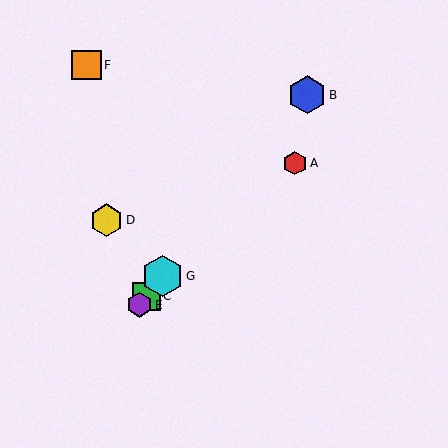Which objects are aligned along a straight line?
Objects B, C, E, G are aligned along a straight line.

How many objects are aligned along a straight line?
4 objects (B, C, E, G) are aligned along a straight line.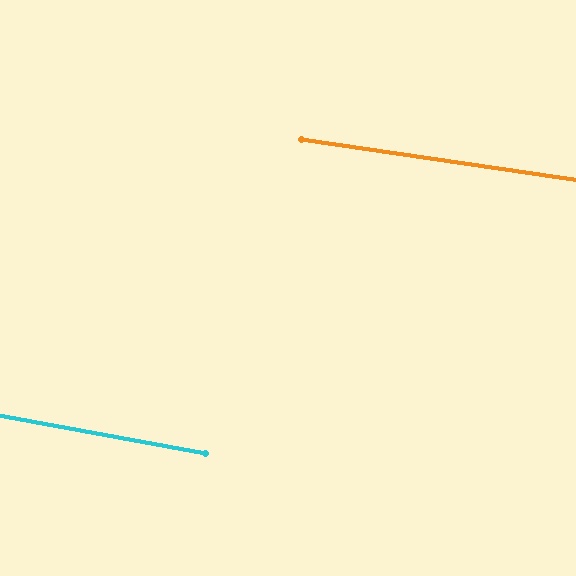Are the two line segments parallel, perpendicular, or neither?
Parallel — their directions differ by only 1.9°.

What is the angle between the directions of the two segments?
Approximately 2 degrees.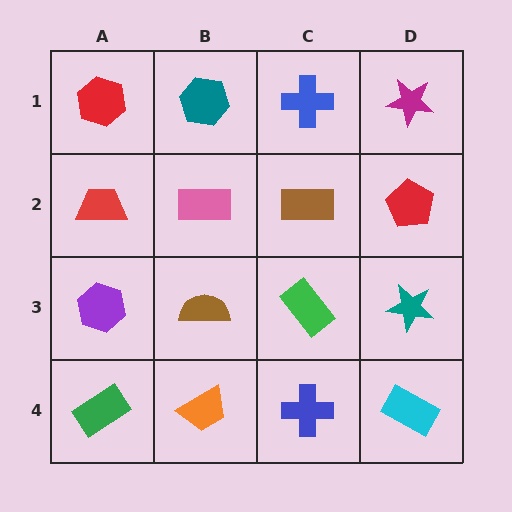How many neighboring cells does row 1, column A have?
2.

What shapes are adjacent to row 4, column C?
A green rectangle (row 3, column C), an orange trapezoid (row 4, column B), a cyan rectangle (row 4, column D).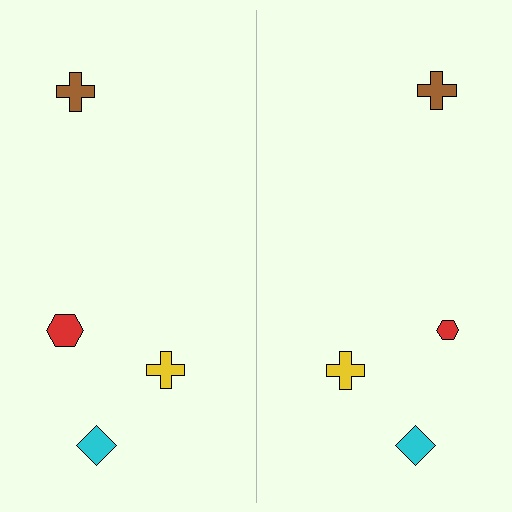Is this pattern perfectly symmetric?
No, the pattern is not perfectly symmetric. The red hexagon on the right side has a different size than its mirror counterpart.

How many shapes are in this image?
There are 8 shapes in this image.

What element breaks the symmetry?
The red hexagon on the right side has a different size than its mirror counterpart.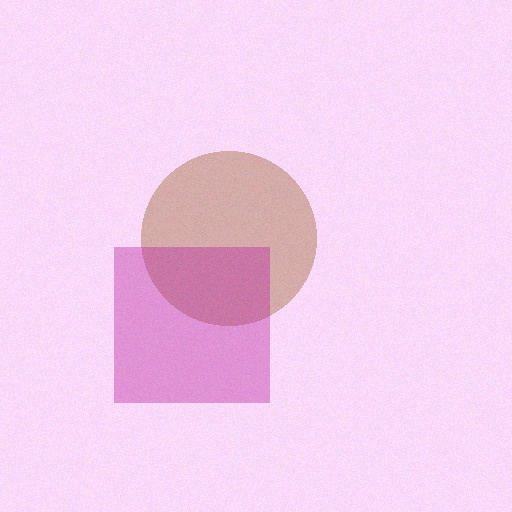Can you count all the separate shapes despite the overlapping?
Yes, there are 2 separate shapes.